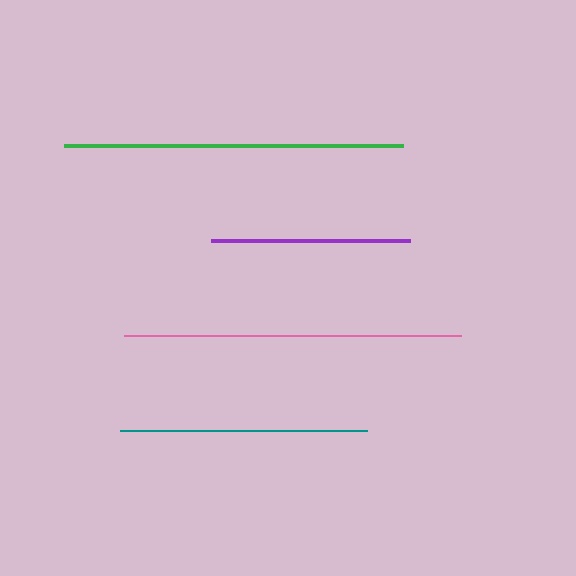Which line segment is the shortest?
The purple line is the shortest at approximately 198 pixels.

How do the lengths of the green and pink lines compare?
The green and pink lines are approximately the same length.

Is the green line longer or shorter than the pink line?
The green line is longer than the pink line.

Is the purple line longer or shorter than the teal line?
The teal line is longer than the purple line.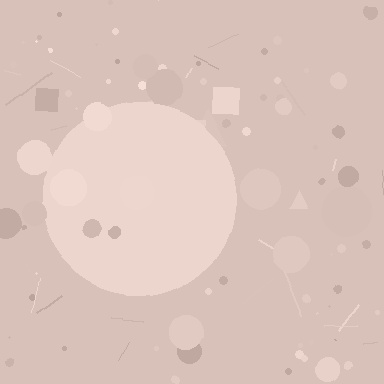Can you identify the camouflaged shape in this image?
The camouflaged shape is a circle.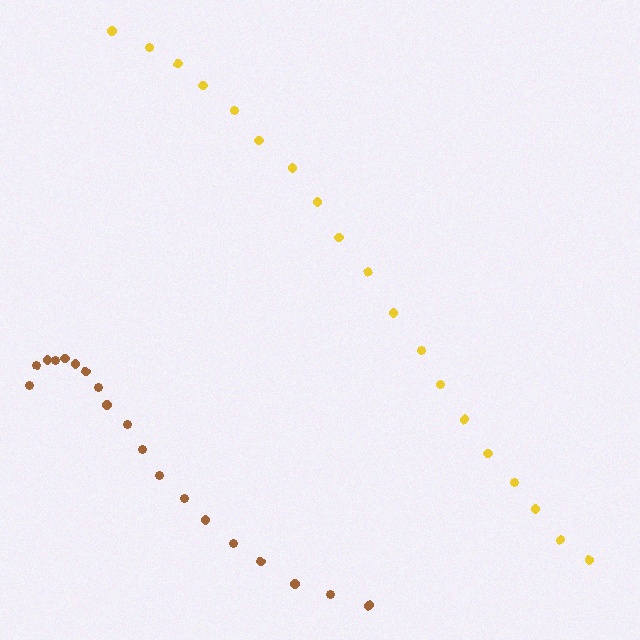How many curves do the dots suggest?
There are 2 distinct paths.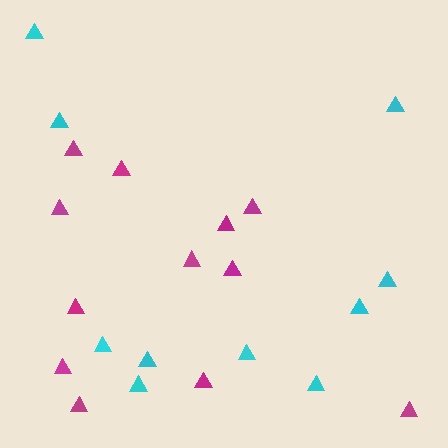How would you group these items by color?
There are 2 groups: one group of magenta triangles (12) and one group of cyan triangles (10).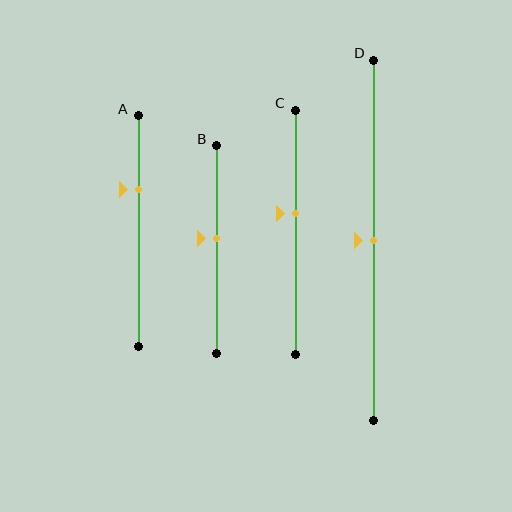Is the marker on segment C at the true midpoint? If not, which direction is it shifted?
No, the marker on segment C is shifted upward by about 8% of the segment length.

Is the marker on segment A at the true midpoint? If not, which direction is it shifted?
No, the marker on segment A is shifted upward by about 18% of the segment length.